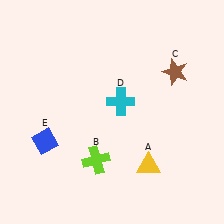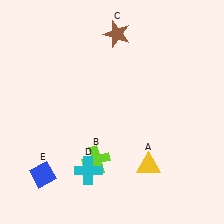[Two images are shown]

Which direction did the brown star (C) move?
The brown star (C) moved left.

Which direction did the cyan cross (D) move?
The cyan cross (D) moved down.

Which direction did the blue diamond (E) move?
The blue diamond (E) moved down.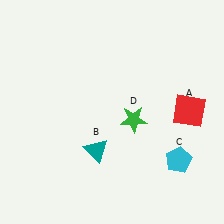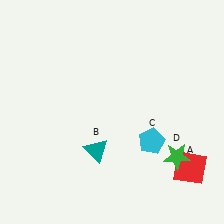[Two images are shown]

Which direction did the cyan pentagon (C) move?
The cyan pentagon (C) moved left.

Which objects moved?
The objects that moved are: the red square (A), the cyan pentagon (C), the green star (D).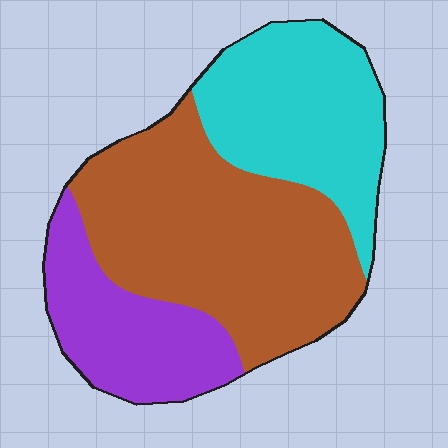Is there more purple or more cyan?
Cyan.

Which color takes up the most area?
Brown, at roughly 50%.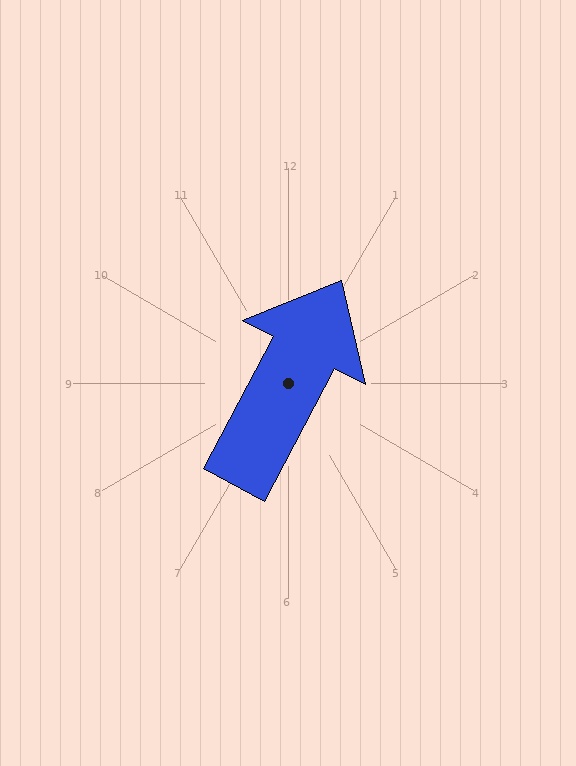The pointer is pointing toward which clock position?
Roughly 1 o'clock.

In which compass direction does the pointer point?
Northeast.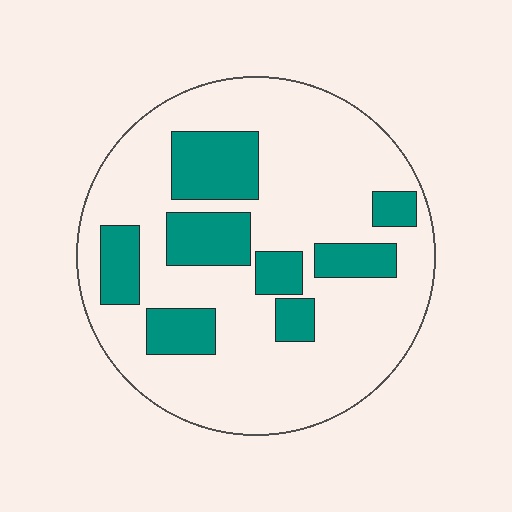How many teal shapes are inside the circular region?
8.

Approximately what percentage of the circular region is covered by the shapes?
Approximately 25%.